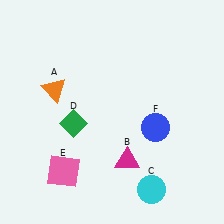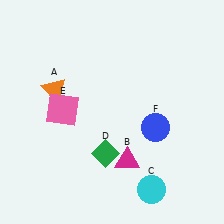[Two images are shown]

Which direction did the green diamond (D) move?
The green diamond (D) moved right.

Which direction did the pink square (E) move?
The pink square (E) moved up.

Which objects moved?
The objects that moved are: the green diamond (D), the pink square (E).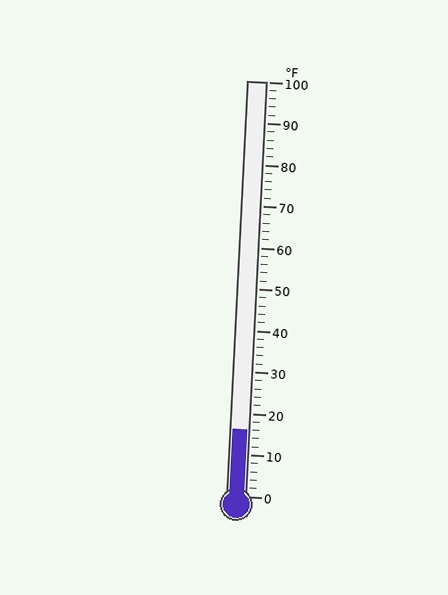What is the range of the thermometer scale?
The thermometer scale ranges from 0°F to 100°F.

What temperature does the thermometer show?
The thermometer shows approximately 16°F.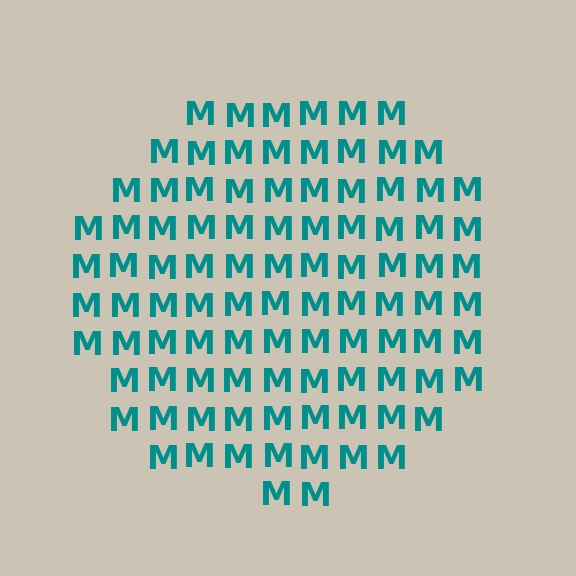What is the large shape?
The large shape is a circle.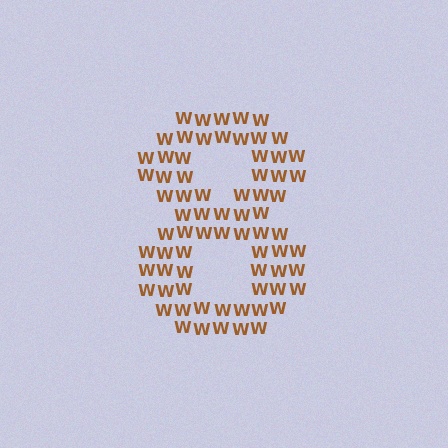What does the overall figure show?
The overall figure shows the digit 8.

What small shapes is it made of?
It is made of small letter W's.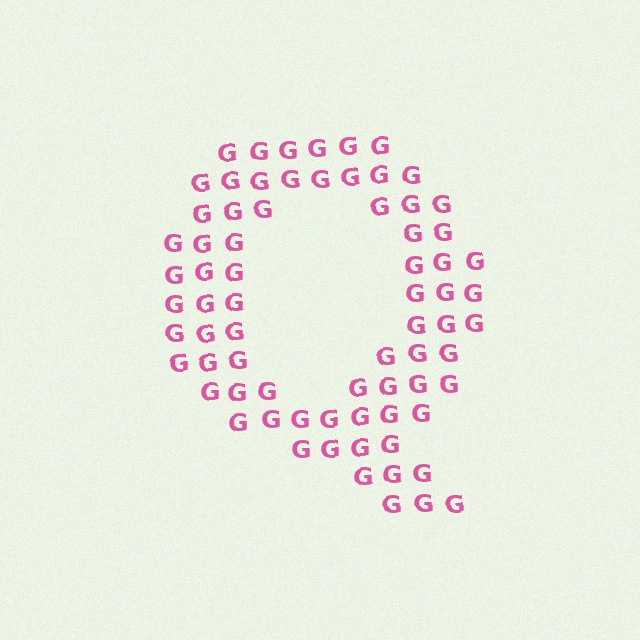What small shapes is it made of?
It is made of small letter G's.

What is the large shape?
The large shape is the letter Q.